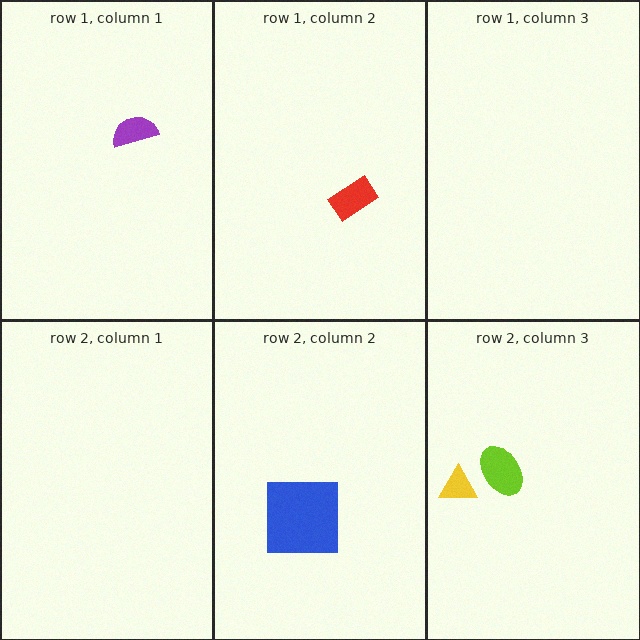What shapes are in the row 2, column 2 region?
The blue square.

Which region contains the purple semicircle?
The row 1, column 1 region.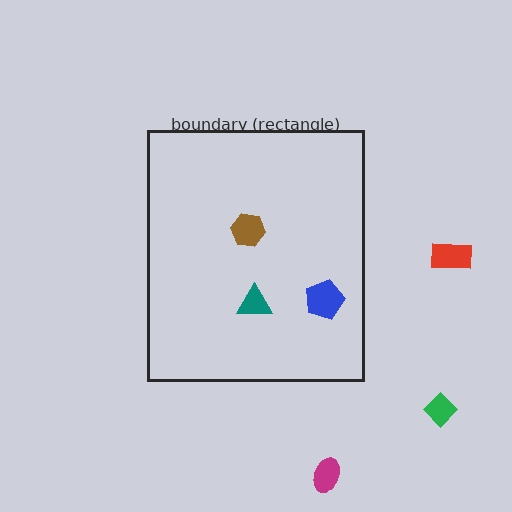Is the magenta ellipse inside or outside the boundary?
Outside.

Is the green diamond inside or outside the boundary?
Outside.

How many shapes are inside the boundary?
3 inside, 3 outside.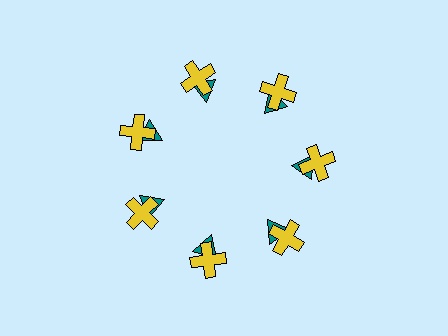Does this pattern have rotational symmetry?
Yes, this pattern has 7-fold rotational symmetry. It looks the same after rotating 51 degrees around the center.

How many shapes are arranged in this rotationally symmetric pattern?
There are 14 shapes, arranged in 7 groups of 2.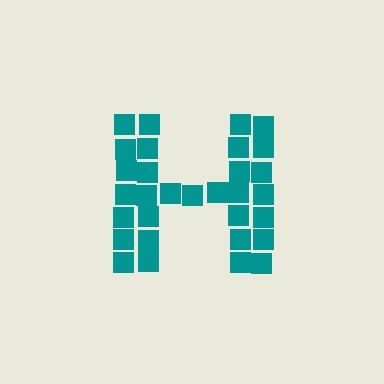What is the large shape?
The large shape is the letter H.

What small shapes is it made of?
It is made of small squares.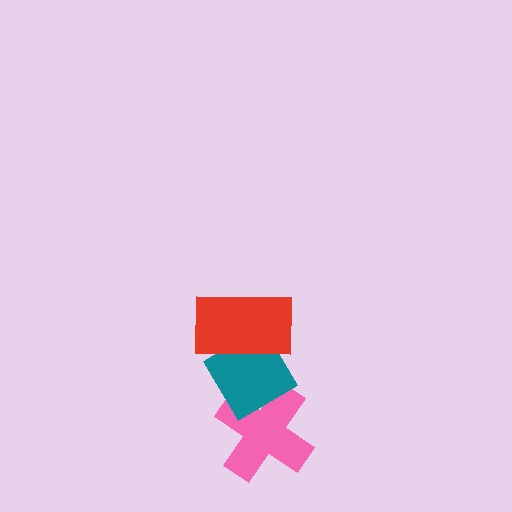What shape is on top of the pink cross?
The teal diamond is on top of the pink cross.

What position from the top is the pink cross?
The pink cross is 3rd from the top.